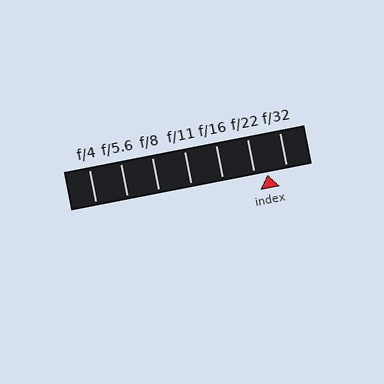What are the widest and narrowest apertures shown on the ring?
The widest aperture shown is f/4 and the narrowest is f/32.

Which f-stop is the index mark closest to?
The index mark is closest to f/22.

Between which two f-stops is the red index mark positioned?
The index mark is between f/22 and f/32.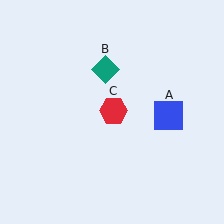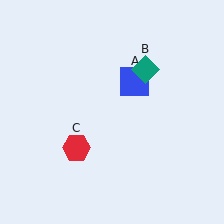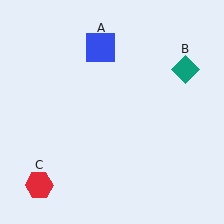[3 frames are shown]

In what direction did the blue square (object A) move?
The blue square (object A) moved up and to the left.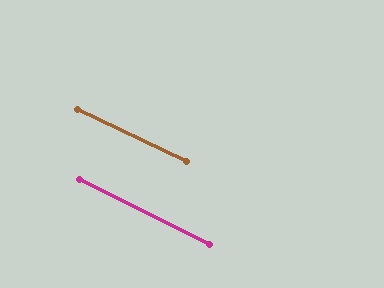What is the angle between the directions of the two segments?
Approximately 1 degree.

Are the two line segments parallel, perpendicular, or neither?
Parallel — their directions differ by only 0.7°.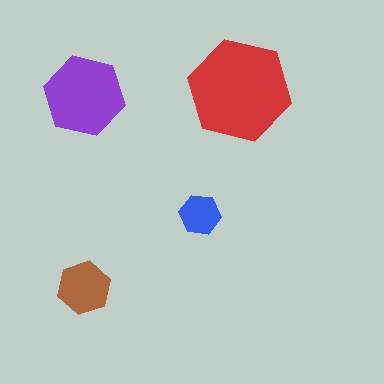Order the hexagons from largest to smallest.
the red one, the purple one, the brown one, the blue one.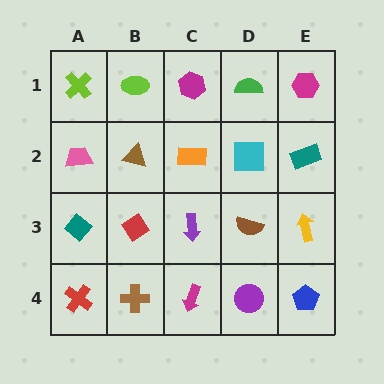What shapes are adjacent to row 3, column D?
A cyan square (row 2, column D), a purple circle (row 4, column D), a purple arrow (row 3, column C), a yellow arrow (row 3, column E).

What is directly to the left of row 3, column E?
A brown semicircle.